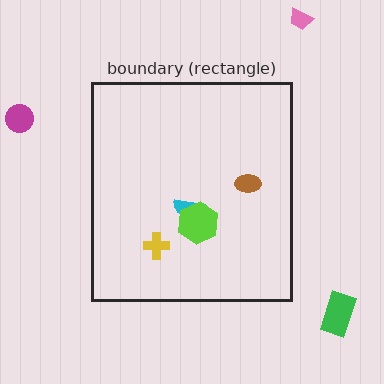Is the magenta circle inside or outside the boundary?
Outside.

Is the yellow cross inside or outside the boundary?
Inside.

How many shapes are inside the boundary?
4 inside, 3 outside.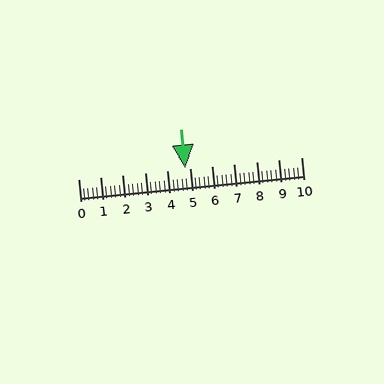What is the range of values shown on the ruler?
The ruler shows values from 0 to 10.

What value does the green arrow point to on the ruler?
The green arrow points to approximately 4.8.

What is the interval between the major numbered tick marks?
The major tick marks are spaced 1 units apart.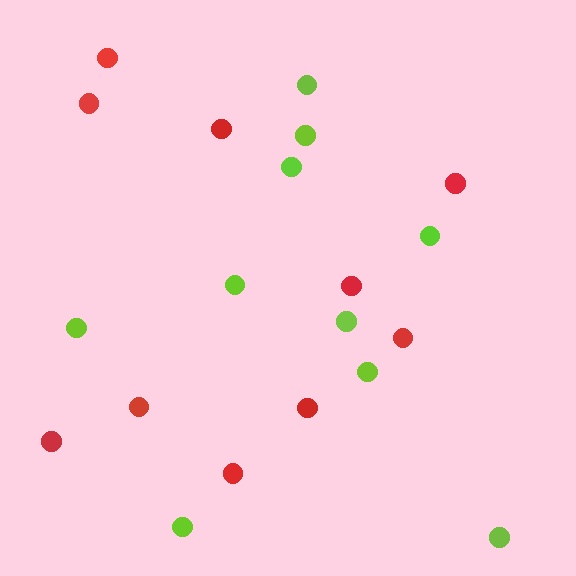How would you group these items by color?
There are 2 groups: one group of lime circles (10) and one group of red circles (10).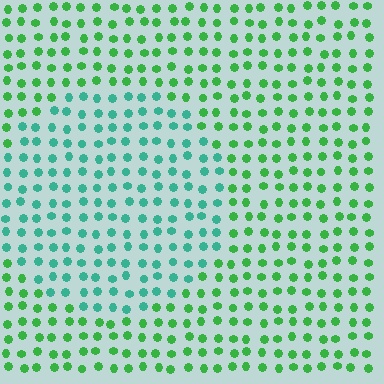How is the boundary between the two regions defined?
The boundary is defined purely by a slight shift in hue (about 40 degrees). Spacing, size, and orientation are identical on both sides.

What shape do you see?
I see a circle.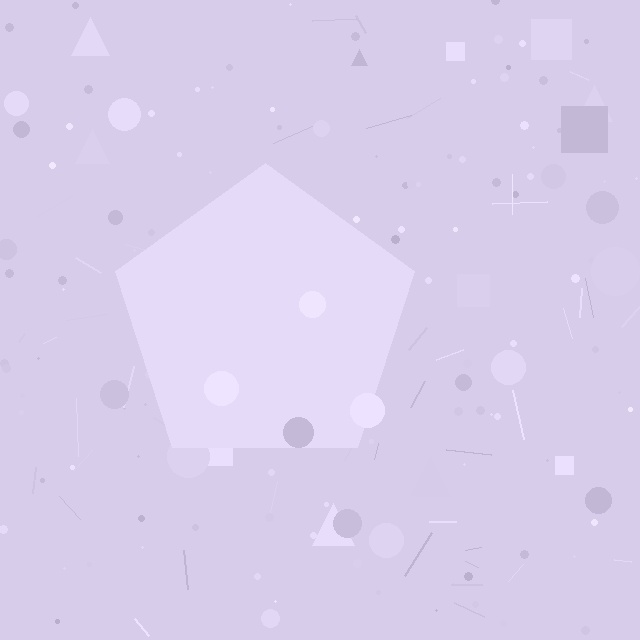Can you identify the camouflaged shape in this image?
The camouflaged shape is a pentagon.